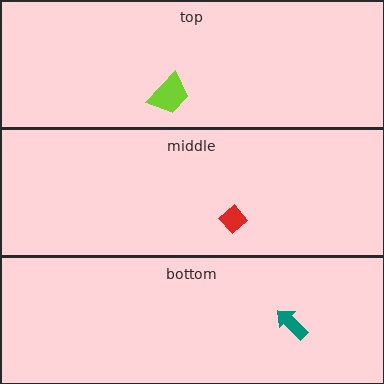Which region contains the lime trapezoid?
The top region.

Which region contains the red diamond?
The middle region.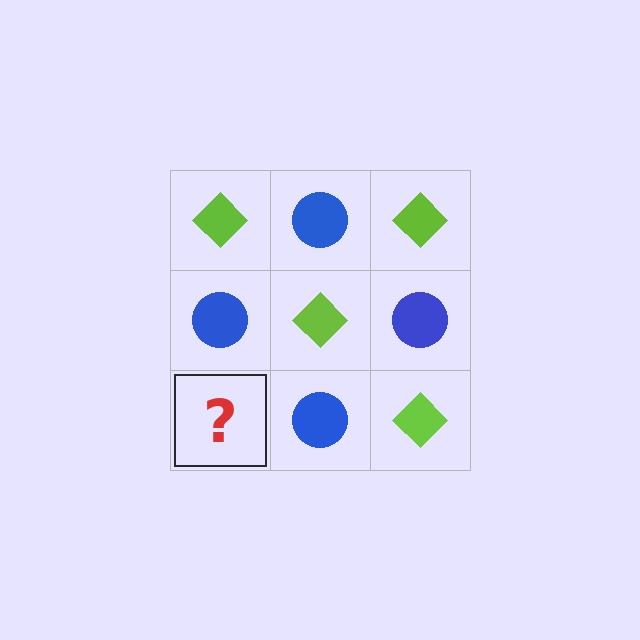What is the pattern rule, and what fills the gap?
The rule is that it alternates lime diamond and blue circle in a checkerboard pattern. The gap should be filled with a lime diamond.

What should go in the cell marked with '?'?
The missing cell should contain a lime diamond.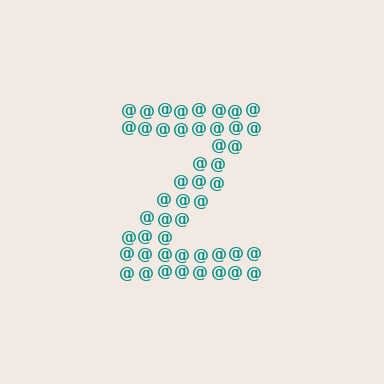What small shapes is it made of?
It is made of small at signs.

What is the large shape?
The large shape is the letter Z.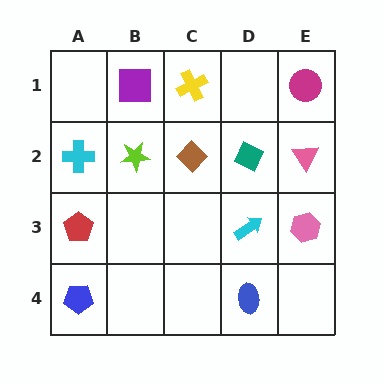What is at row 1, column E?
A magenta circle.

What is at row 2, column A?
A cyan cross.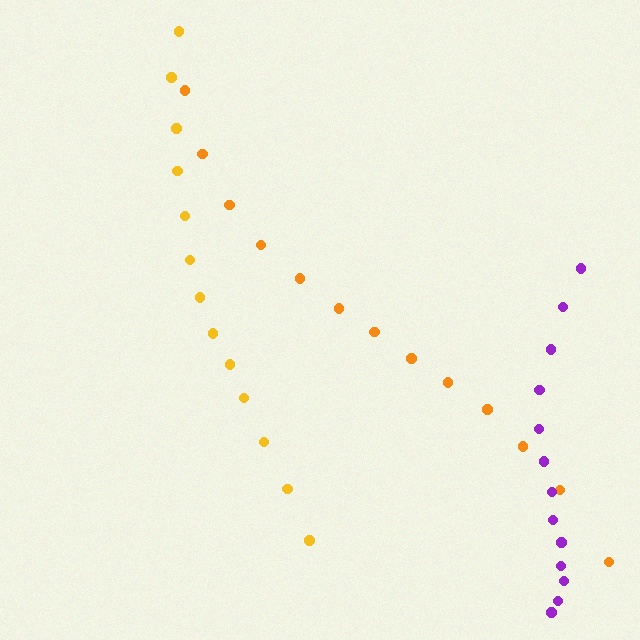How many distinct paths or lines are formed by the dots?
There are 3 distinct paths.